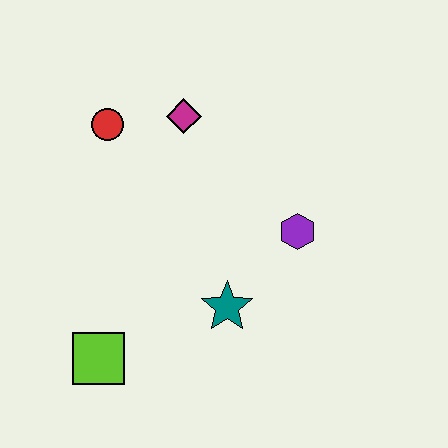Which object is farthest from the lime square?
The magenta diamond is farthest from the lime square.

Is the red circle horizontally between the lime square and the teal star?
Yes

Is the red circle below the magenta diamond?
Yes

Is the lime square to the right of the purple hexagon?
No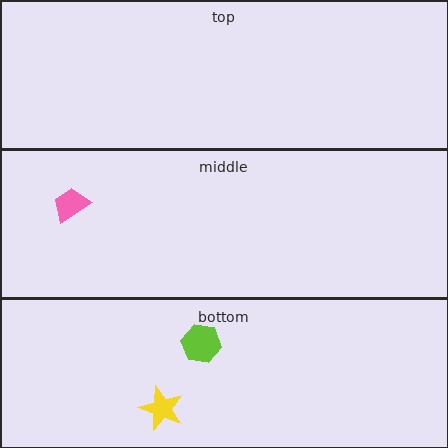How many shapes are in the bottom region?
2.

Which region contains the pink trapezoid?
The middle region.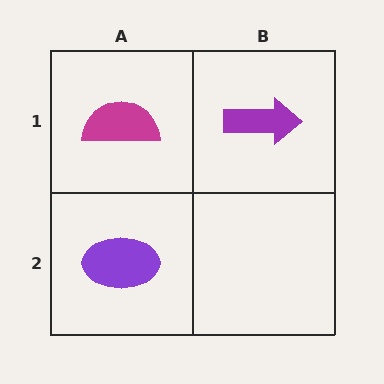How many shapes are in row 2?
1 shape.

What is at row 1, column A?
A magenta semicircle.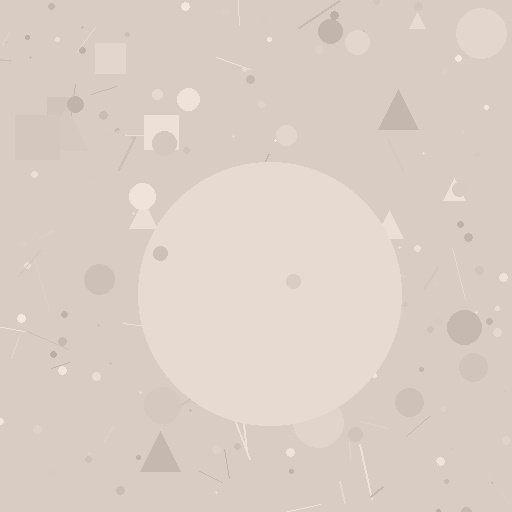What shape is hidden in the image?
A circle is hidden in the image.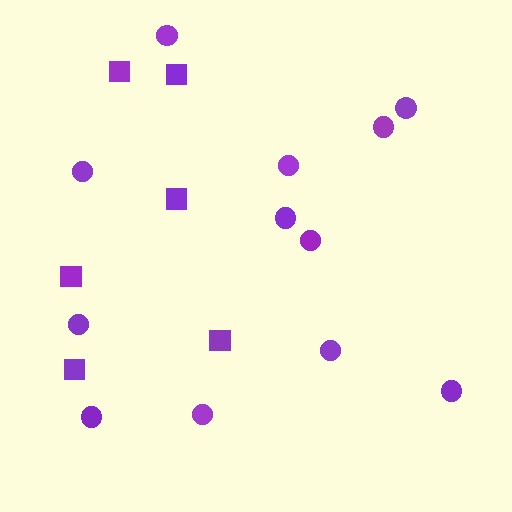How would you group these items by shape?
There are 2 groups: one group of squares (6) and one group of circles (12).